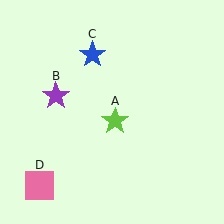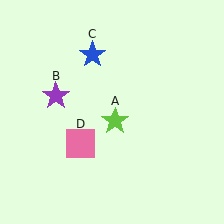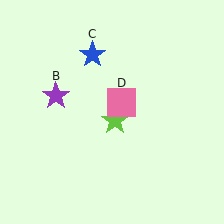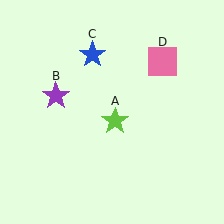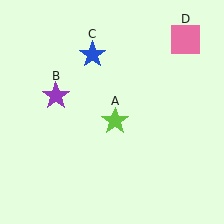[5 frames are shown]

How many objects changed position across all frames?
1 object changed position: pink square (object D).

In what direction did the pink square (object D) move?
The pink square (object D) moved up and to the right.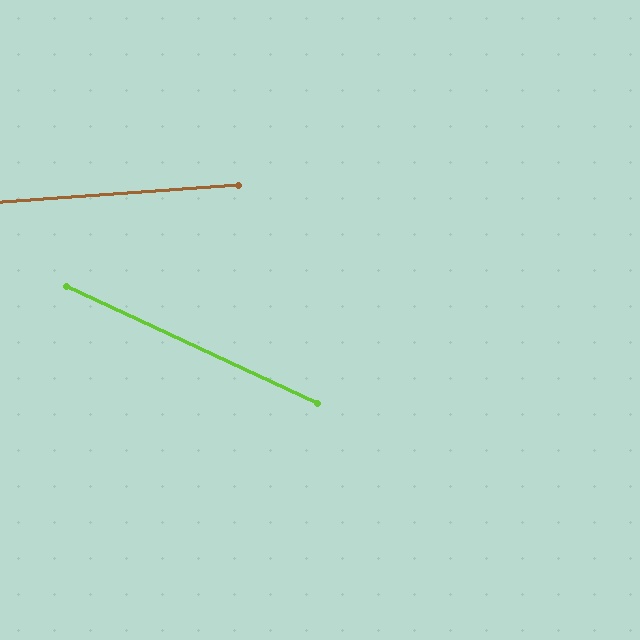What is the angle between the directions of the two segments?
Approximately 29 degrees.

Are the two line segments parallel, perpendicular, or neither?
Neither parallel nor perpendicular — they differ by about 29°.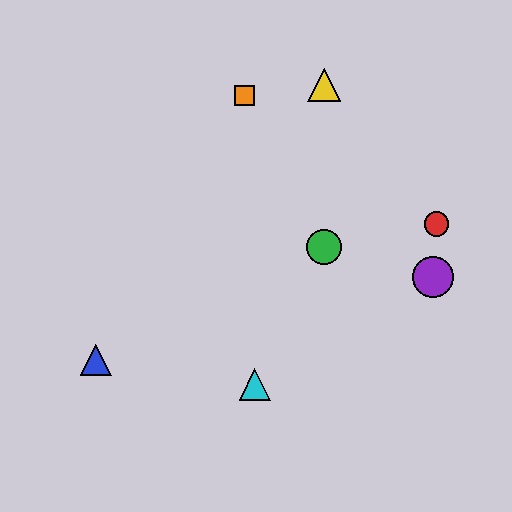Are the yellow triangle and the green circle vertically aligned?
Yes, both are at x≈324.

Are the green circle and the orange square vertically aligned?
No, the green circle is at x≈324 and the orange square is at x≈245.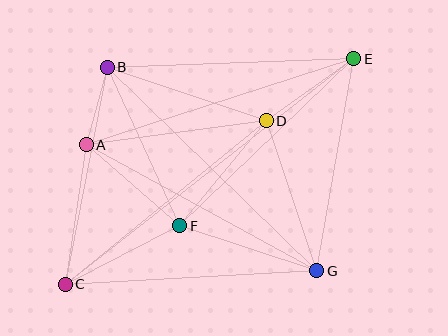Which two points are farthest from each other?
Points C and E are farthest from each other.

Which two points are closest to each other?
Points A and B are closest to each other.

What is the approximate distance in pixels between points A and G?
The distance between A and G is approximately 263 pixels.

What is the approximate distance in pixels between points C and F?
The distance between C and F is approximately 129 pixels.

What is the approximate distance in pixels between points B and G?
The distance between B and G is approximately 292 pixels.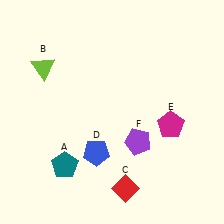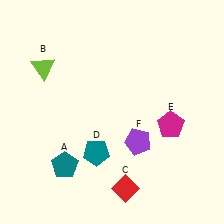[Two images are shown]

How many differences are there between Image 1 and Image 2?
There is 1 difference between the two images.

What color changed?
The pentagon (D) changed from blue in Image 1 to teal in Image 2.